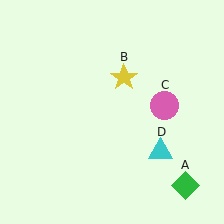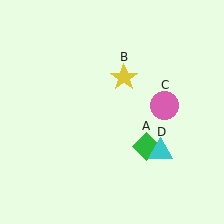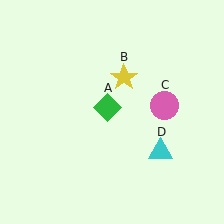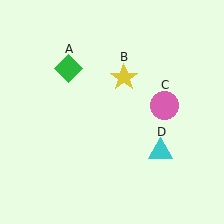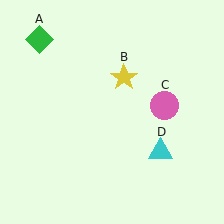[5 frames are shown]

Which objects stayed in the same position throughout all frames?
Yellow star (object B) and pink circle (object C) and cyan triangle (object D) remained stationary.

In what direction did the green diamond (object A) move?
The green diamond (object A) moved up and to the left.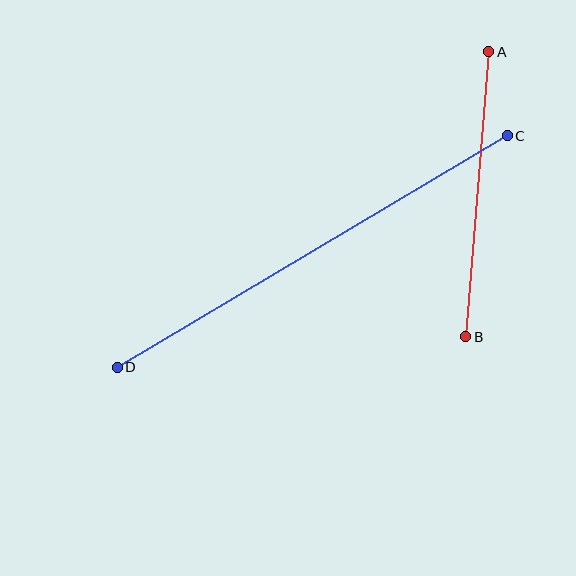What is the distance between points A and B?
The distance is approximately 286 pixels.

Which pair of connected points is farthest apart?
Points C and D are farthest apart.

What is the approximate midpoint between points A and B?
The midpoint is at approximately (477, 194) pixels.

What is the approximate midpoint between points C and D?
The midpoint is at approximately (312, 252) pixels.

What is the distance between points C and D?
The distance is approximately 454 pixels.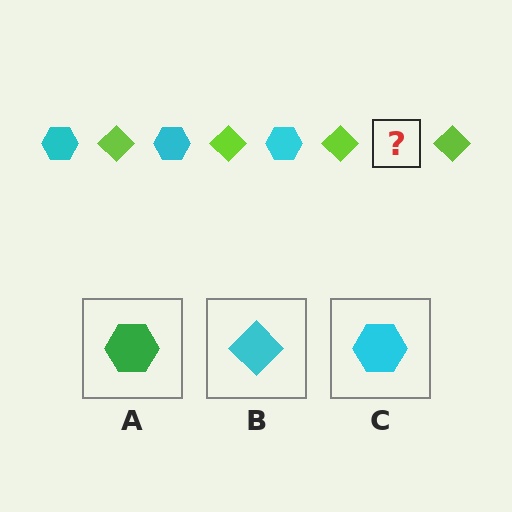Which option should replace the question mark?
Option C.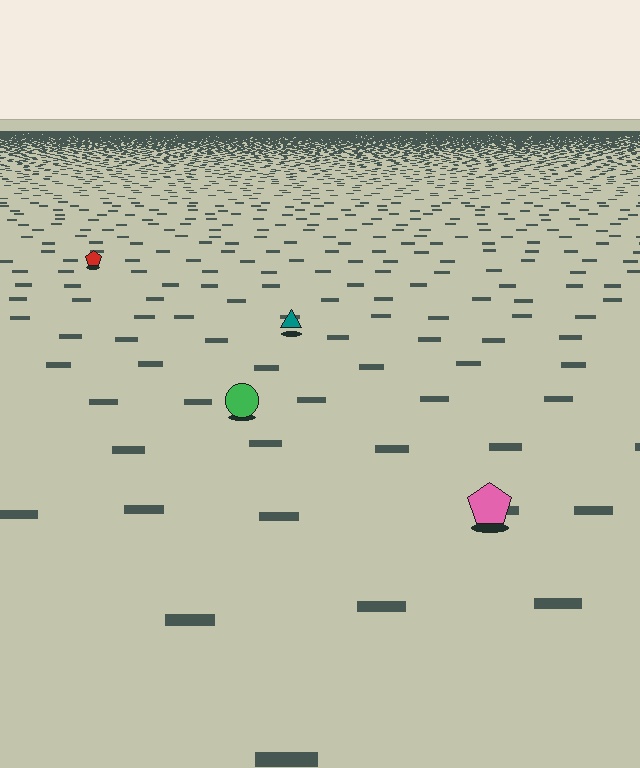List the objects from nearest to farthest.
From nearest to farthest: the pink pentagon, the green circle, the teal triangle, the red pentagon.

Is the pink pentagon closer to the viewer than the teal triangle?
Yes. The pink pentagon is closer — you can tell from the texture gradient: the ground texture is coarser near it.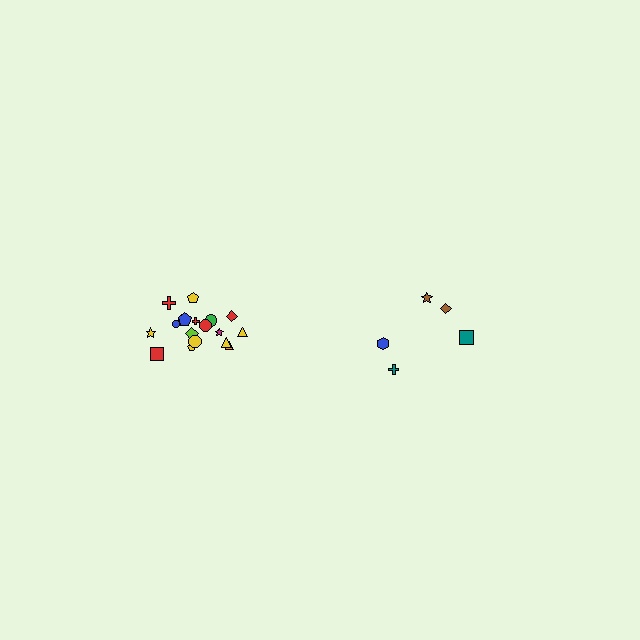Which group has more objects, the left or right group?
The left group.